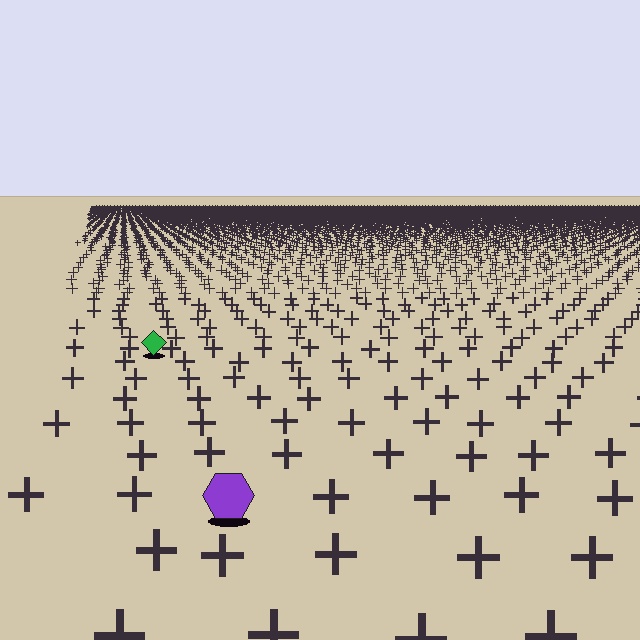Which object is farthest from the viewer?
The green diamond is farthest from the viewer. It appears smaller and the ground texture around it is denser.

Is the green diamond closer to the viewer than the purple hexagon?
No. The purple hexagon is closer — you can tell from the texture gradient: the ground texture is coarser near it.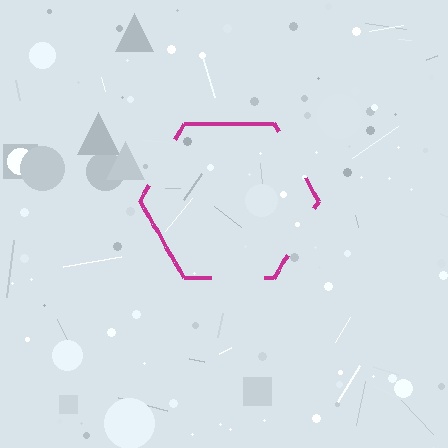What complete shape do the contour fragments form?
The contour fragments form a hexagon.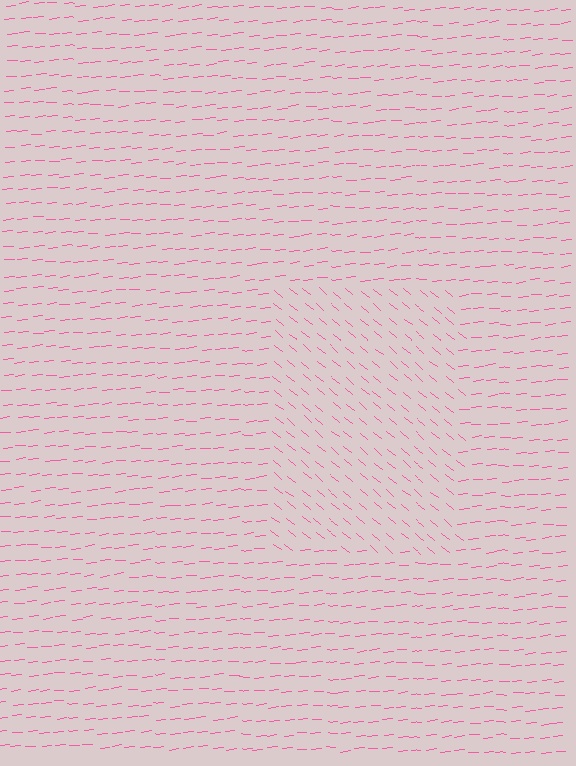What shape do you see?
I see a rectangle.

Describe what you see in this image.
The image is filled with small pink line segments. A rectangle region in the image has lines oriented differently from the surrounding lines, creating a visible texture boundary.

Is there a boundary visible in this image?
Yes, there is a texture boundary formed by a change in line orientation.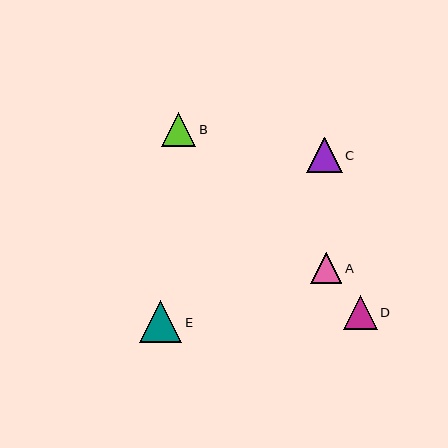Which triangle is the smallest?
Triangle A is the smallest with a size of approximately 31 pixels.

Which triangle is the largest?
Triangle E is the largest with a size of approximately 42 pixels.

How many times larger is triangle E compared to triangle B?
Triangle E is approximately 1.2 times the size of triangle B.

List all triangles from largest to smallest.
From largest to smallest: E, C, B, D, A.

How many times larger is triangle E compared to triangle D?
Triangle E is approximately 1.2 times the size of triangle D.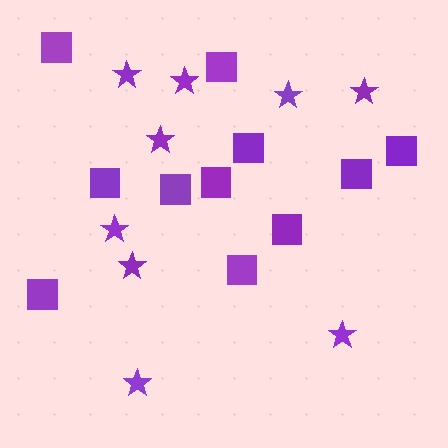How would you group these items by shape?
There are 2 groups: one group of squares (11) and one group of stars (9).